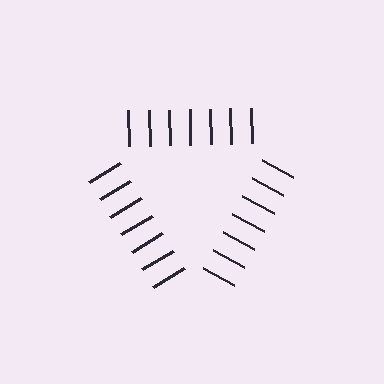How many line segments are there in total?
21 — 7 along each of the 3 edges.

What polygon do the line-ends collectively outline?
An illusory triangle — the line segments terminate on its edges but no continuous stroke is drawn.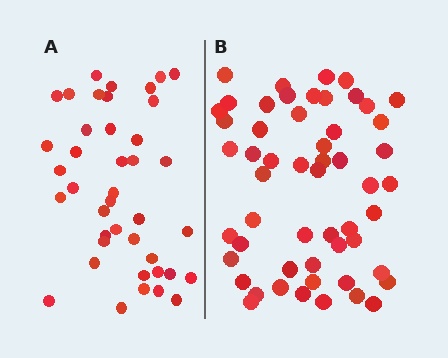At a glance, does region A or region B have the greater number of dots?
Region B (the right region) has more dots.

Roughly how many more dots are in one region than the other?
Region B has approximately 15 more dots than region A.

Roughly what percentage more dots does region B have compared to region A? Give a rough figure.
About 30% more.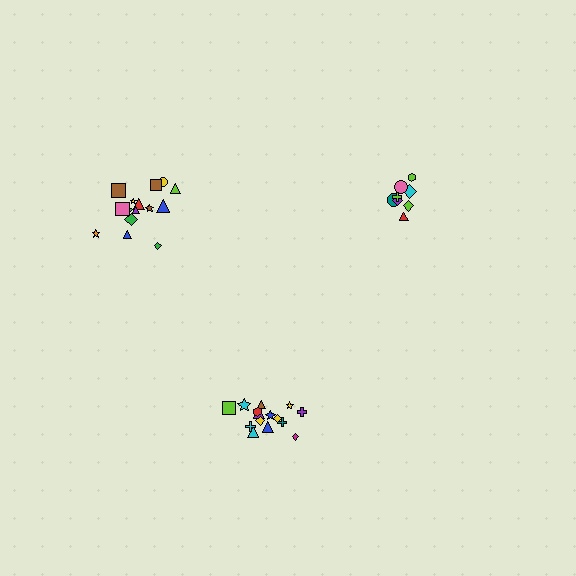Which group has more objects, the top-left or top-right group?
The top-left group.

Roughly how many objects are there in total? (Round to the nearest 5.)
Roughly 40 objects in total.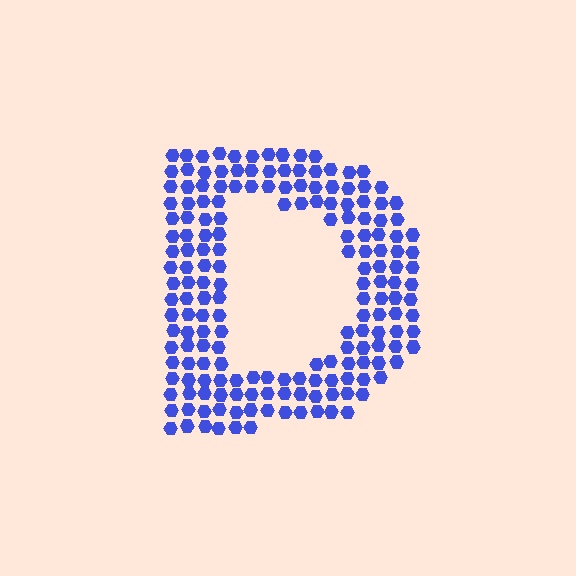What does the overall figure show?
The overall figure shows the letter D.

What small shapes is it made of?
It is made of small hexagons.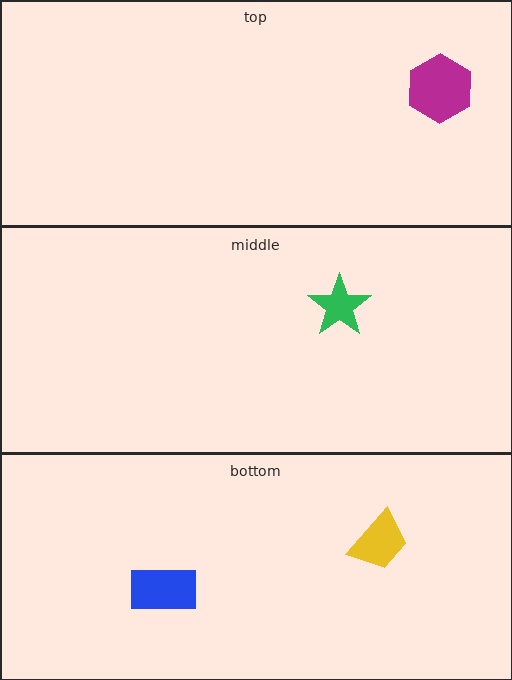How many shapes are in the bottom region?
2.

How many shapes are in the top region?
1.